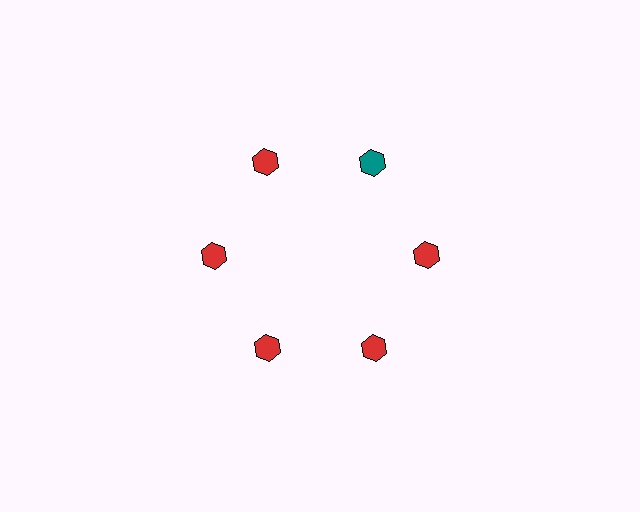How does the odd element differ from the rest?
It has a different color: teal instead of red.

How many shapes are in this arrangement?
There are 6 shapes arranged in a ring pattern.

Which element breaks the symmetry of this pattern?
The teal hexagon at roughly the 1 o'clock position breaks the symmetry. All other shapes are red hexagons.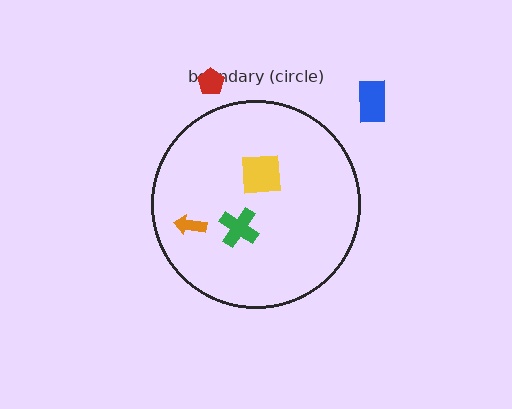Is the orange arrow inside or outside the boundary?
Inside.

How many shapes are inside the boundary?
3 inside, 2 outside.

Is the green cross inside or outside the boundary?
Inside.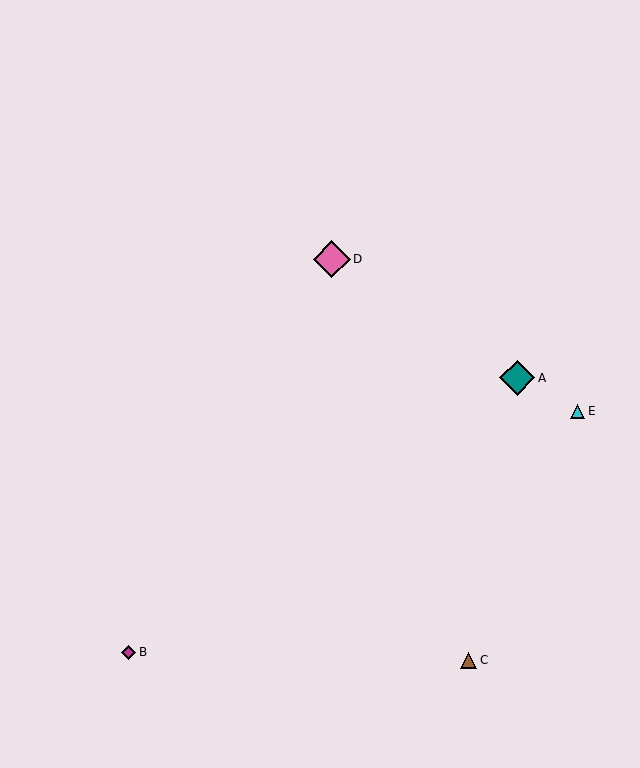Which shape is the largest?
The pink diamond (labeled D) is the largest.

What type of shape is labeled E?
Shape E is a cyan triangle.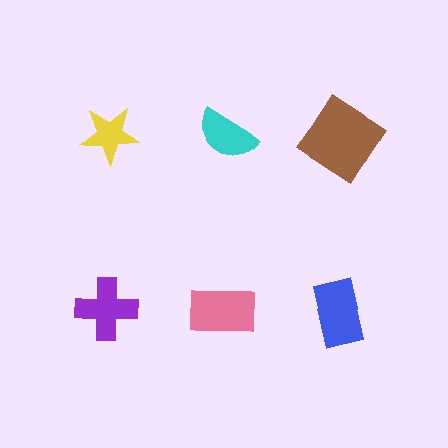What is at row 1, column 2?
A cyan semicircle.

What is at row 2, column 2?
A pink rectangle.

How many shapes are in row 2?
3 shapes.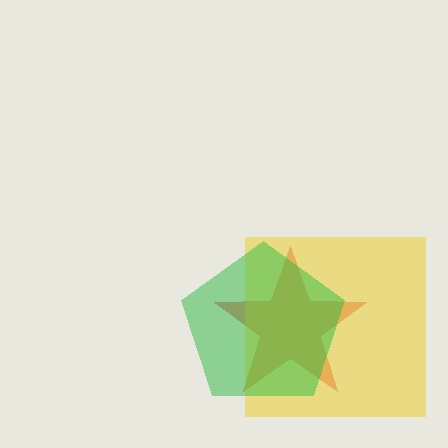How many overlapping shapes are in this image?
There are 3 overlapping shapes in the image.